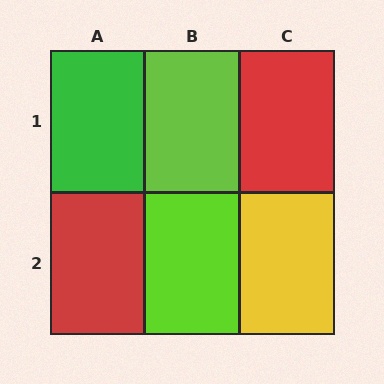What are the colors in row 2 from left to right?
Red, lime, yellow.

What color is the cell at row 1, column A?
Green.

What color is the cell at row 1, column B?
Lime.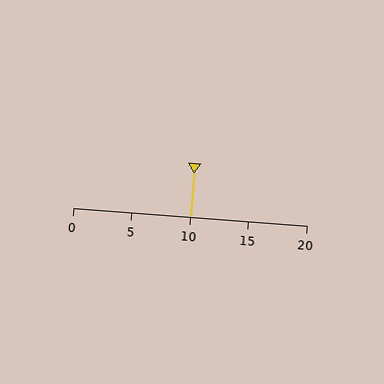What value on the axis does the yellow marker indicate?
The marker indicates approximately 10.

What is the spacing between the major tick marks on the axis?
The major ticks are spaced 5 apart.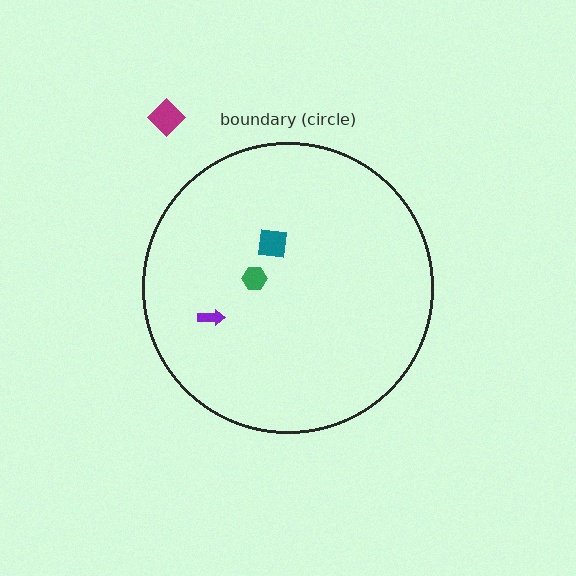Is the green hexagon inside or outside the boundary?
Inside.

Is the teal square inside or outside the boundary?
Inside.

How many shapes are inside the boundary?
3 inside, 1 outside.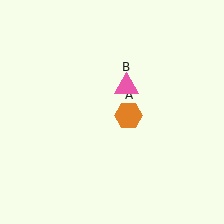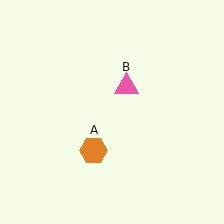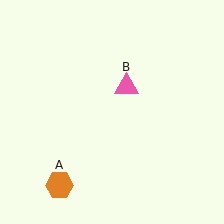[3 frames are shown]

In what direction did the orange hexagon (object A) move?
The orange hexagon (object A) moved down and to the left.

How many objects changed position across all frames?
1 object changed position: orange hexagon (object A).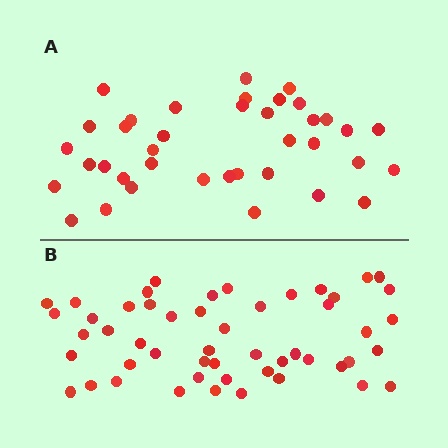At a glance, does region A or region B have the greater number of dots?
Region B (the bottom region) has more dots.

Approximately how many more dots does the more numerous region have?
Region B has approximately 15 more dots than region A.